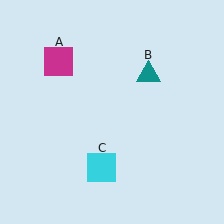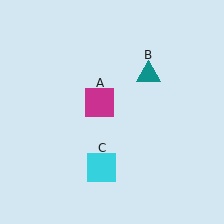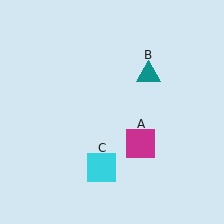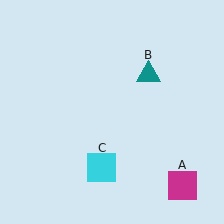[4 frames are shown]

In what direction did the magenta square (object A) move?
The magenta square (object A) moved down and to the right.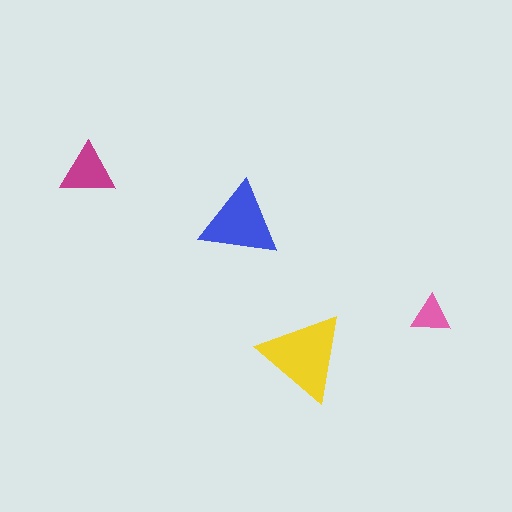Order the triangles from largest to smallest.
the yellow one, the blue one, the magenta one, the pink one.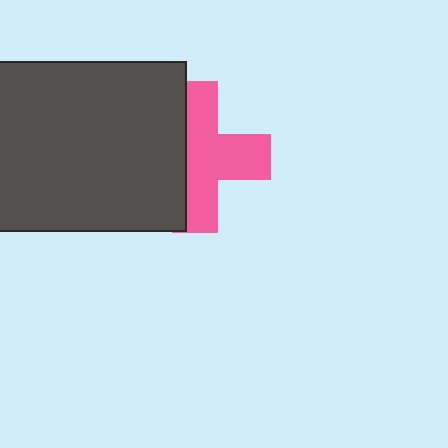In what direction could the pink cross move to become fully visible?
The pink cross could move right. That would shift it out from behind the dark gray rectangle entirely.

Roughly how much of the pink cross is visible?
About half of it is visible (roughly 60%).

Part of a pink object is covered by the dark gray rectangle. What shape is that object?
It is a cross.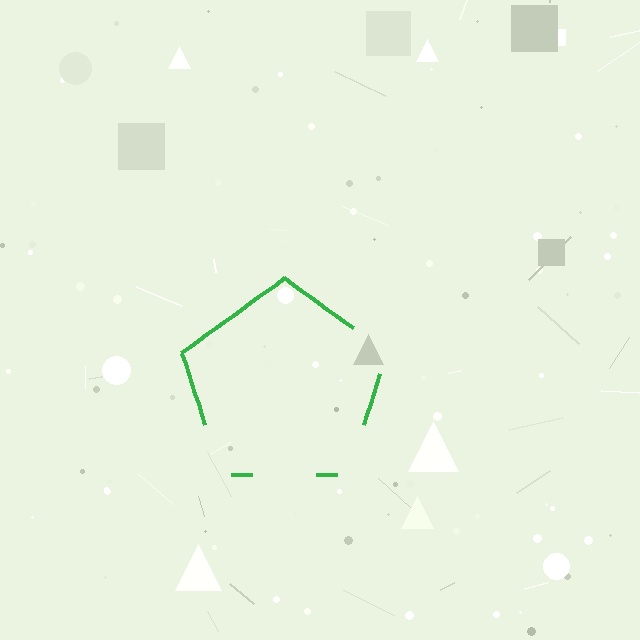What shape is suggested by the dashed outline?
The dashed outline suggests a pentagon.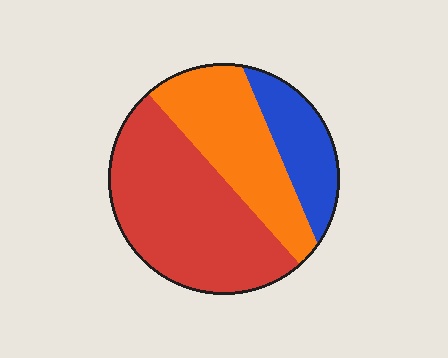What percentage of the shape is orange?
Orange takes up about one third (1/3) of the shape.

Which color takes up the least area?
Blue, at roughly 20%.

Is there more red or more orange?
Red.